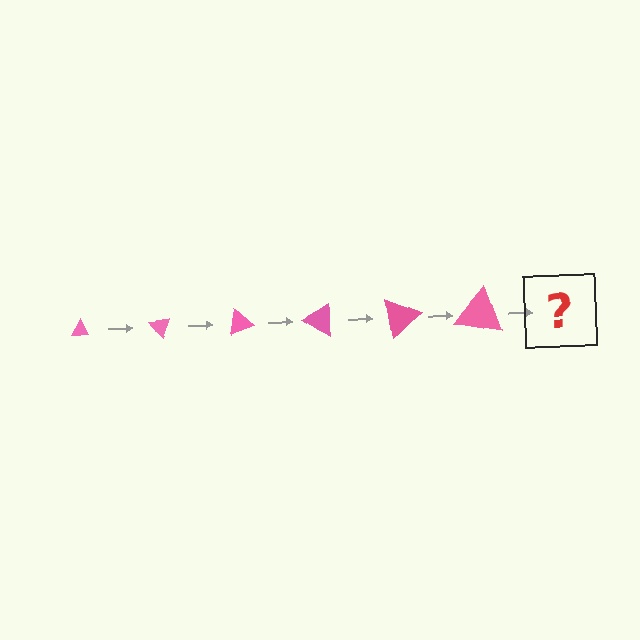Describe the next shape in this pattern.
It should be a triangle, larger than the previous one and rotated 300 degrees from the start.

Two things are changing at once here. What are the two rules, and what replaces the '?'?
The two rules are that the triangle grows larger each step and it rotates 50 degrees each step. The '?' should be a triangle, larger than the previous one and rotated 300 degrees from the start.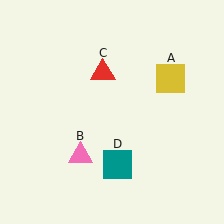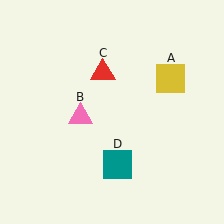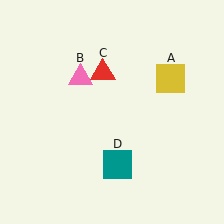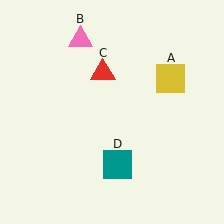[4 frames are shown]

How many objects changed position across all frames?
1 object changed position: pink triangle (object B).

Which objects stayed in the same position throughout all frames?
Yellow square (object A) and red triangle (object C) and teal square (object D) remained stationary.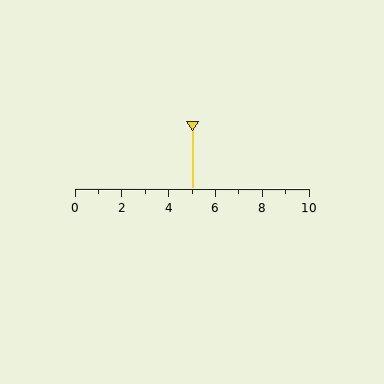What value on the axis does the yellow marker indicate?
The marker indicates approximately 5.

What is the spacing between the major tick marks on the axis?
The major ticks are spaced 2 apart.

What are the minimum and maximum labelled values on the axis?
The axis runs from 0 to 10.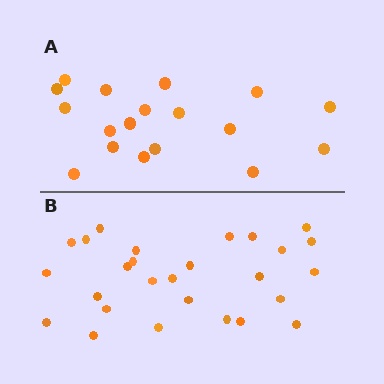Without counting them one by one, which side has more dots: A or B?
Region B (the bottom region) has more dots.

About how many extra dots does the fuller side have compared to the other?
Region B has roughly 8 or so more dots than region A.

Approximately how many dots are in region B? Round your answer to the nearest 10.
About 30 dots. (The exact count is 27, which rounds to 30.)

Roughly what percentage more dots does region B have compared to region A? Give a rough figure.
About 50% more.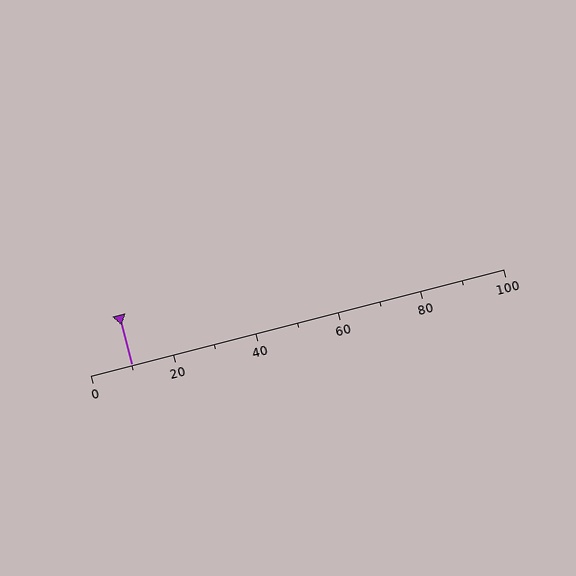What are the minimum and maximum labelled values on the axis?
The axis runs from 0 to 100.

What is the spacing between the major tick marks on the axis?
The major ticks are spaced 20 apart.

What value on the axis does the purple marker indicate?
The marker indicates approximately 10.